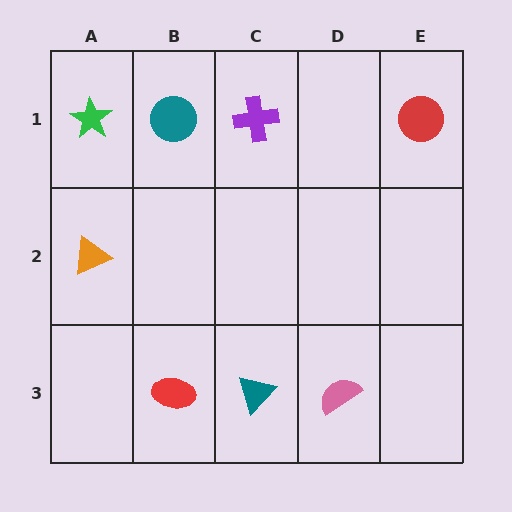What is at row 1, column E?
A red circle.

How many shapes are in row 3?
3 shapes.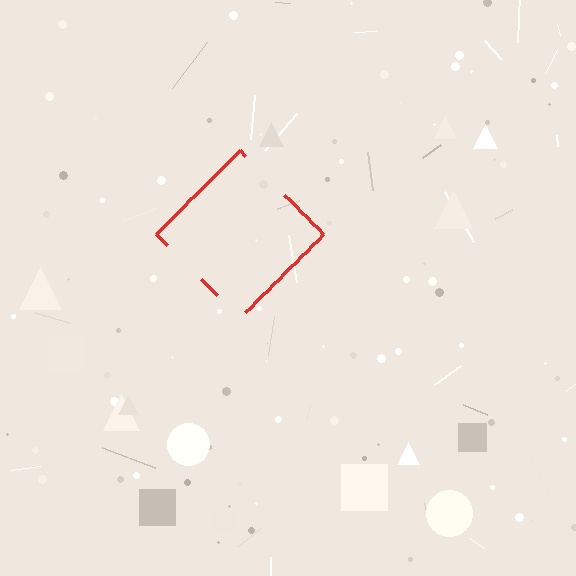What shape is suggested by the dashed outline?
The dashed outline suggests a diamond.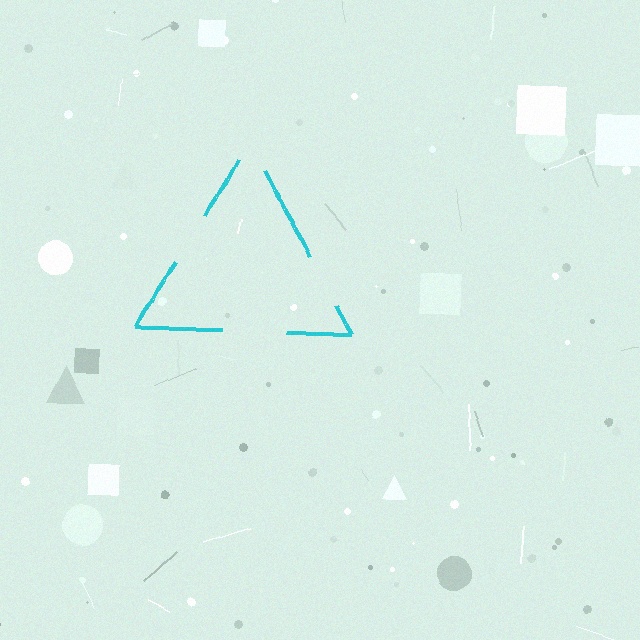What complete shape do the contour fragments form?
The contour fragments form a triangle.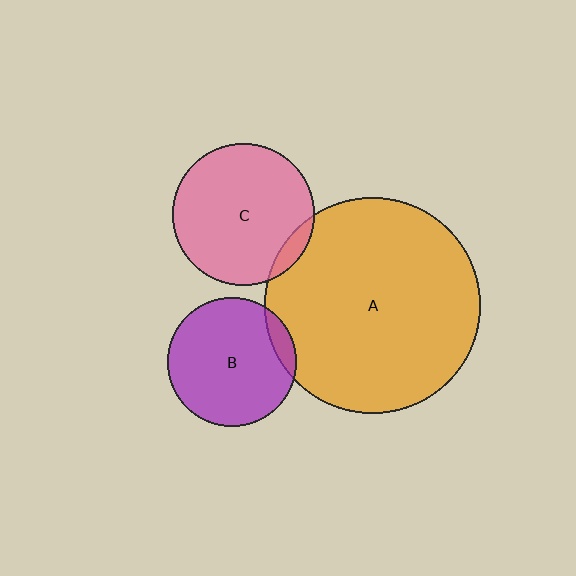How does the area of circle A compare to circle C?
Approximately 2.3 times.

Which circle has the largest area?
Circle A (orange).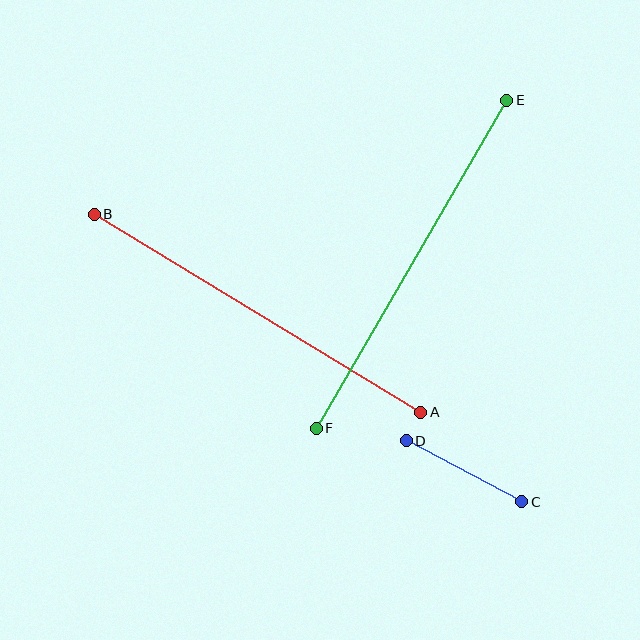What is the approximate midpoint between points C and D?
The midpoint is at approximately (464, 471) pixels.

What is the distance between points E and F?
The distance is approximately 379 pixels.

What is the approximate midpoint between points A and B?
The midpoint is at approximately (257, 313) pixels.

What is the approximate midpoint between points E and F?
The midpoint is at approximately (411, 264) pixels.